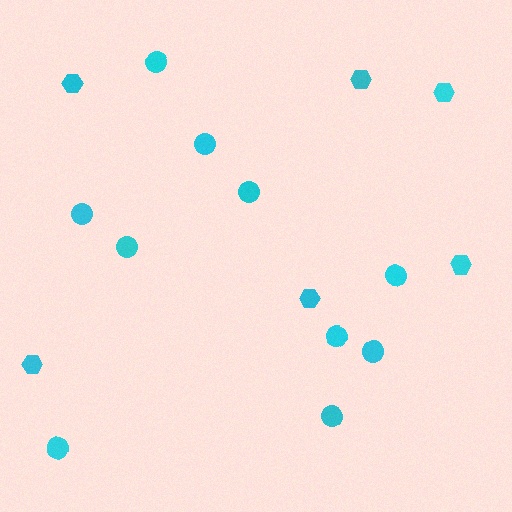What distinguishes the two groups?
There are 2 groups: one group of hexagons (6) and one group of circles (10).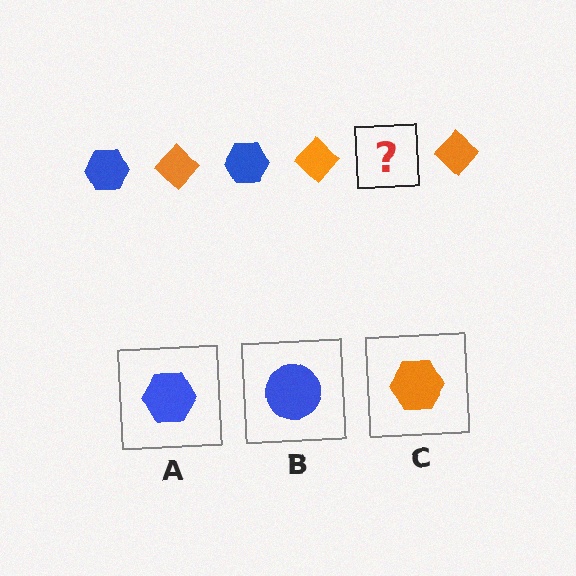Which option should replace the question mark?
Option A.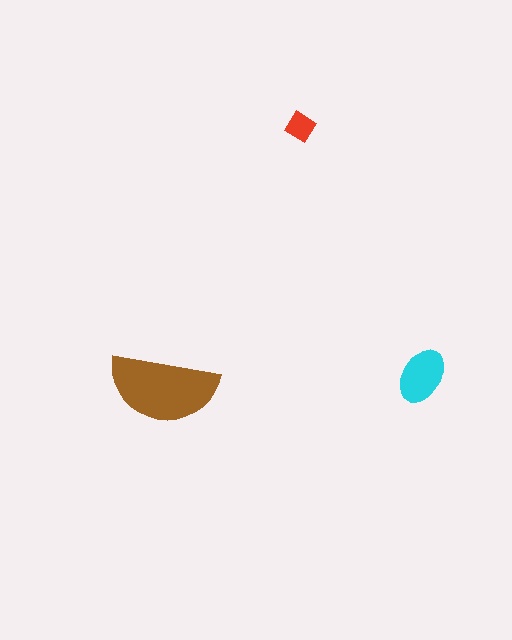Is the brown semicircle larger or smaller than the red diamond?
Larger.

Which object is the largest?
The brown semicircle.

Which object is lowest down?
The brown semicircle is bottommost.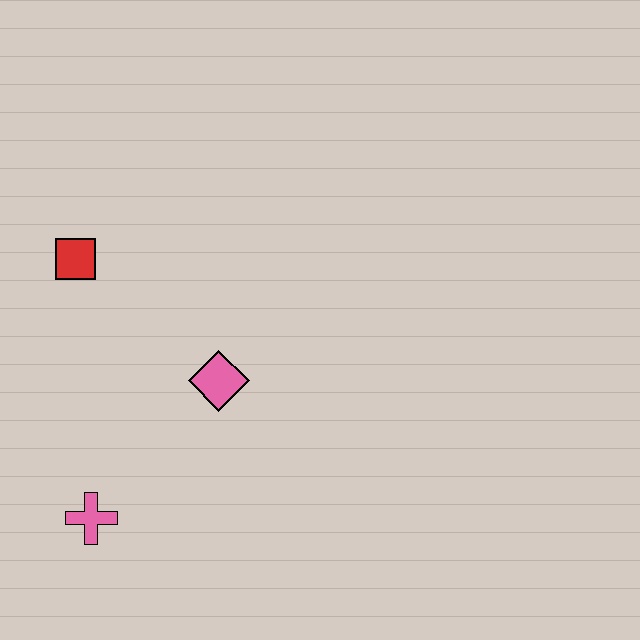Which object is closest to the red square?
The pink diamond is closest to the red square.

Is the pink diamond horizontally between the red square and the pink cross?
No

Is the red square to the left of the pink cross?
Yes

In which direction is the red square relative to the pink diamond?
The red square is to the left of the pink diamond.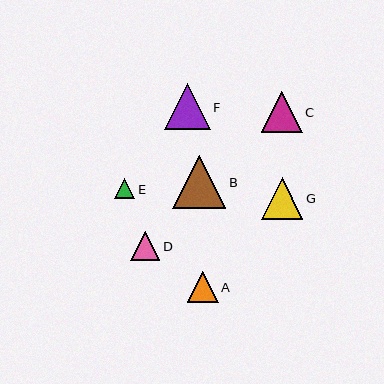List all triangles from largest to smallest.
From largest to smallest: B, F, G, C, A, D, E.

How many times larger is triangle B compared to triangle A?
Triangle B is approximately 1.7 times the size of triangle A.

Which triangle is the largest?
Triangle B is the largest with a size of approximately 54 pixels.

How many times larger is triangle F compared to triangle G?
Triangle F is approximately 1.1 times the size of triangle G.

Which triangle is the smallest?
Triangle E is the smallest with a size of approximately 21 pixels.